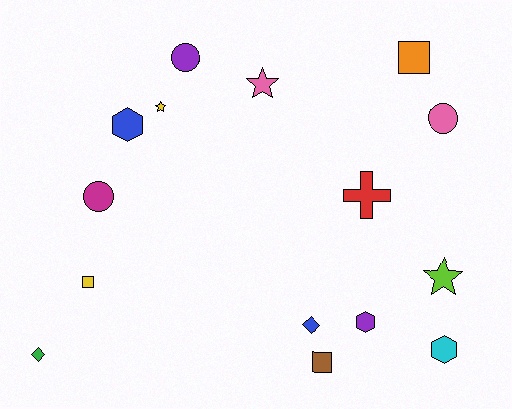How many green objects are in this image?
There is 1 green object.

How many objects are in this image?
There are 15 objects.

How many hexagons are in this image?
There are 3 hexagons.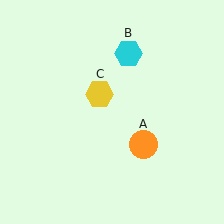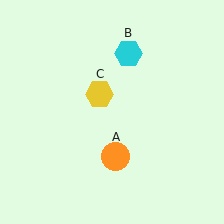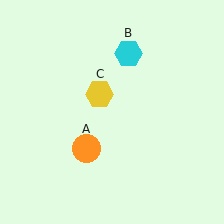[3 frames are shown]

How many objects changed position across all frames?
1 object changed position: orange circle (object A).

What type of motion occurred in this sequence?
The orange circle (object A) rotated clockwise around the center of the scene.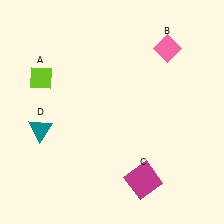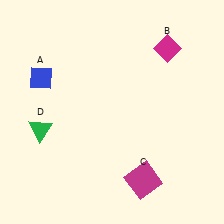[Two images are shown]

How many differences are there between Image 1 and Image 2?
There are 3 differences between the two images.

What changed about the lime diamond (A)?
In Image 1, A is lime. In Image 2, it changed to blue.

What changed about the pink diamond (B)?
In Image 1, B is pink. In Image 2, it changed to magenta.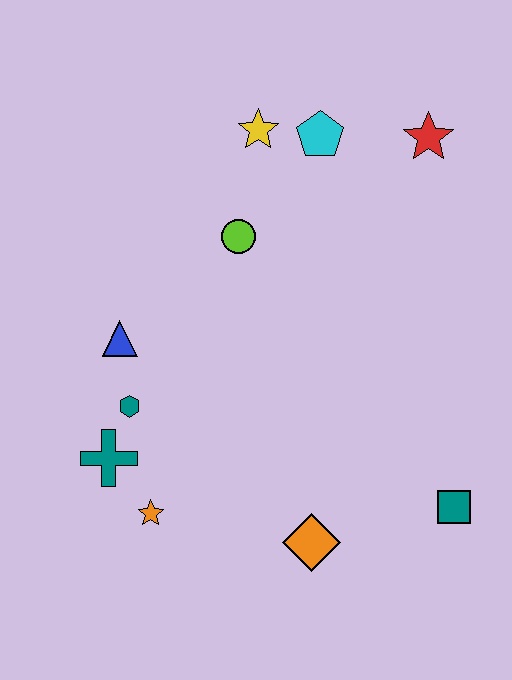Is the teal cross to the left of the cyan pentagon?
Yes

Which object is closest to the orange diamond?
The teal square is closest to the orange diamond.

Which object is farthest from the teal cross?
The red star is farthest from the teal cross.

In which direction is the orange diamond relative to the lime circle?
The orange diamond is below the lime circle.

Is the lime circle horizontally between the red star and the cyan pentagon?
No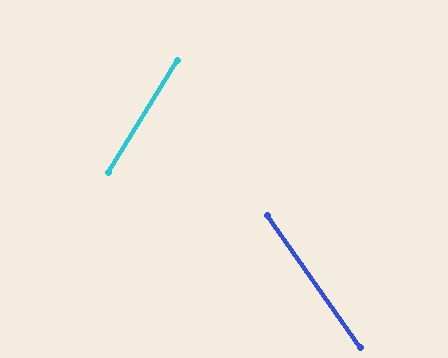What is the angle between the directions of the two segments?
Approximately 67 degrees.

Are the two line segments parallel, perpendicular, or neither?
Neither parallel nor perpendicular — they differ by about 67°.